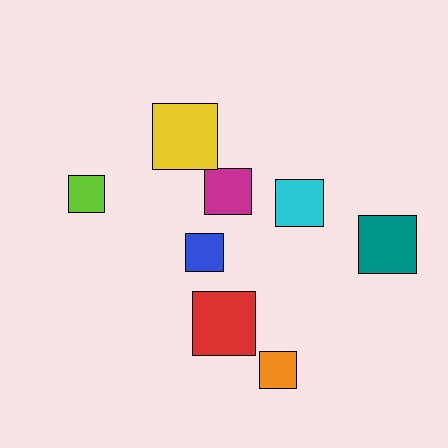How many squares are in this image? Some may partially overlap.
There are 8 squares.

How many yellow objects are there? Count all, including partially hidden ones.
There is 1 yellow object.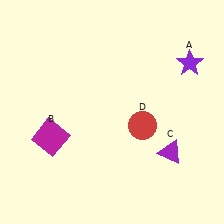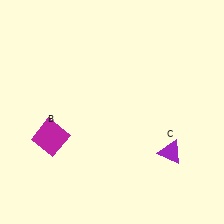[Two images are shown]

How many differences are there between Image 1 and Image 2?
There are 2 differences between the two images.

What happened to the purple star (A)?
The purple star (A) was removed in Image 2. It was in the top-right area of Image 1.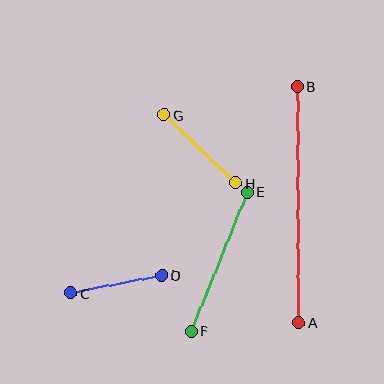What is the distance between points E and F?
The distance is approximately 150 pixels.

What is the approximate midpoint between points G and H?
The midpoint is at approximately (200, 149) pixels.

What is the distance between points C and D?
The distance is approximately 93 pixels.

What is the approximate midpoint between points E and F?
The midpoint is at approximately (219, 262) pixels.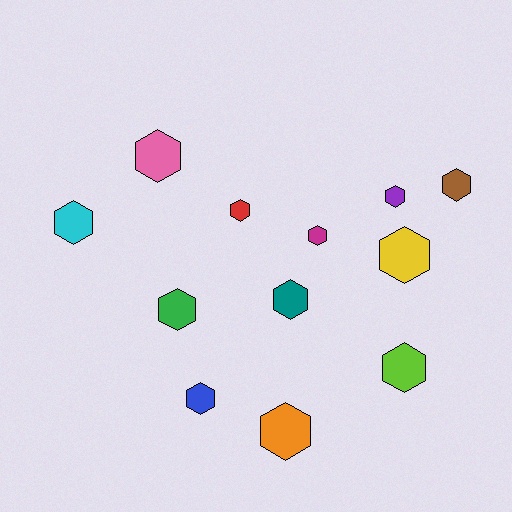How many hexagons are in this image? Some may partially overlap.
There are 12 hexagons.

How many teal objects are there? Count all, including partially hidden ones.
There is 1 teal object.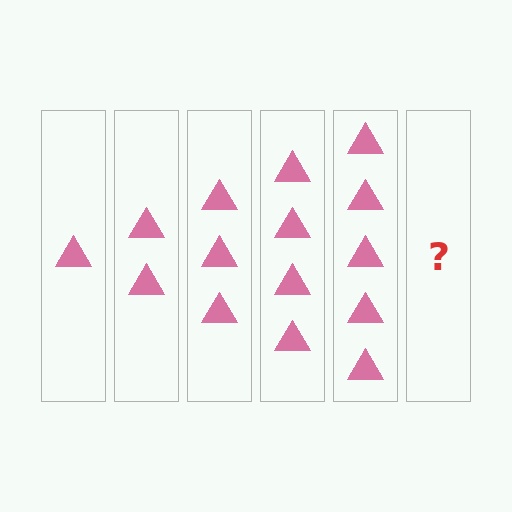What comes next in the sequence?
The next element should be 6 triangles.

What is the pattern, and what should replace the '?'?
The pattern is that each step adds one more triangle. The '?' should be 6 triangles.